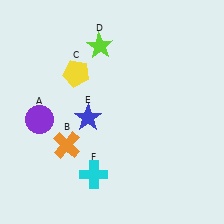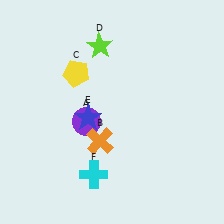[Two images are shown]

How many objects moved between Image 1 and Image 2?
2 objects moved between the two images.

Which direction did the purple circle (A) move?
The purple circle (A) moved right.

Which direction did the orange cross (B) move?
The orange cross (B) moved right.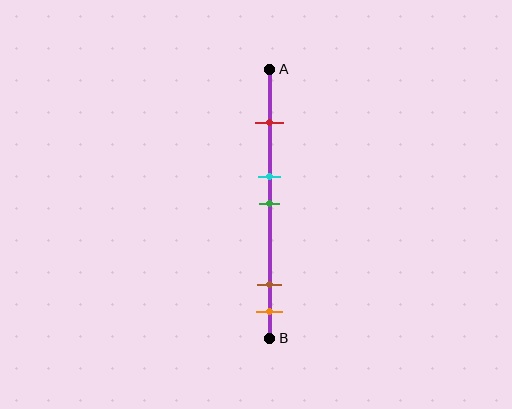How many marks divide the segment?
There are 5 marks dividing the segment.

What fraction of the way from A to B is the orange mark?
The orange mark is approximately 90% (0.9) of the way from A to B.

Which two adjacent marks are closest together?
The cyan and green marks are the closest adjacent pair.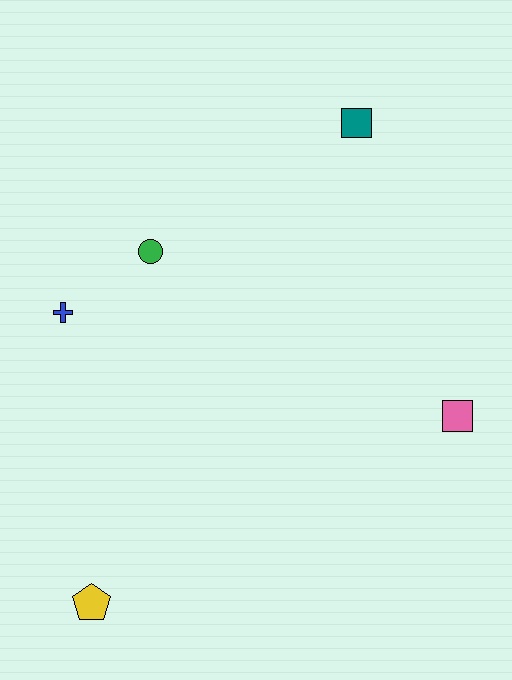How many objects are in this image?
There are 5 objects.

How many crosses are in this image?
There is 1 cross.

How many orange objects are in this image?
There are no orange objects.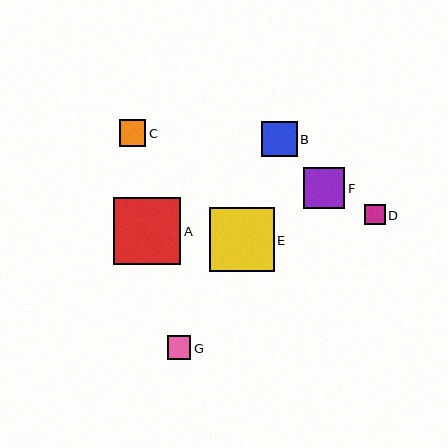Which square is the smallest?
Square D is the smallest with a size of approximately 21 pixels.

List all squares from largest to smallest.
From largest to smallest: A, E, F, B, C, G, D.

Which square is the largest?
Square A is the largest with a size of approximately 67 pixels.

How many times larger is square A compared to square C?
Square A is approximately 2.5 times the size of square C.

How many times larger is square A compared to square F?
Square A is approximately 1.6 times the size of square F.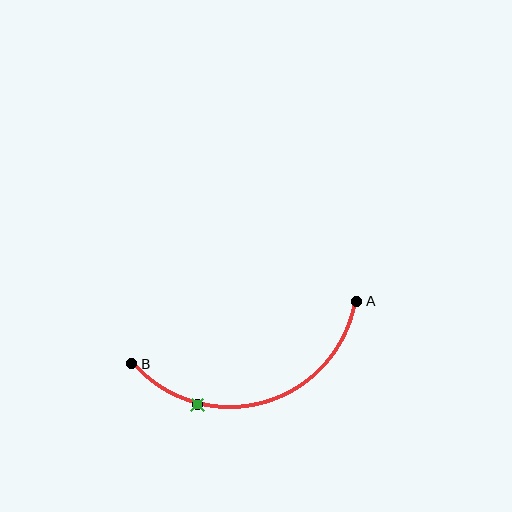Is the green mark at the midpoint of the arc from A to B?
No. The green mark lies on the arc but is closer to endpoint B. The arc midpoint would be at the point on the curve equidistant along the arc from both A and B.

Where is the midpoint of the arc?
The arc midpoint is the point on the curve farthest from the straight line joining A and B. It sits below that line.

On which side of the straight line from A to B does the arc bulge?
The arc bulges below the straight line connecting A and B.